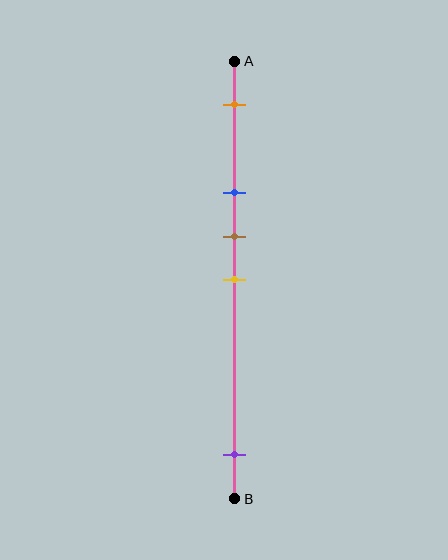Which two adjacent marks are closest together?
The brown and yellow marks are the closest adjacent pair.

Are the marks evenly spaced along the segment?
No, the marks are not evenly spaced.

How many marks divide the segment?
There are 5 marks dividing the segment.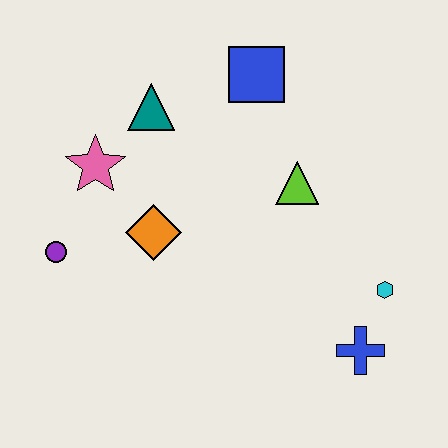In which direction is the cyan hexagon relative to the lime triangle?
The cyan hexagon is below the lime triangle.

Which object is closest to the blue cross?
The cyan hexagon is closest to the blue cross.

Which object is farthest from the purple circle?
The cyan hexagon is farthest from the purple circle.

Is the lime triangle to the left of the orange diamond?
No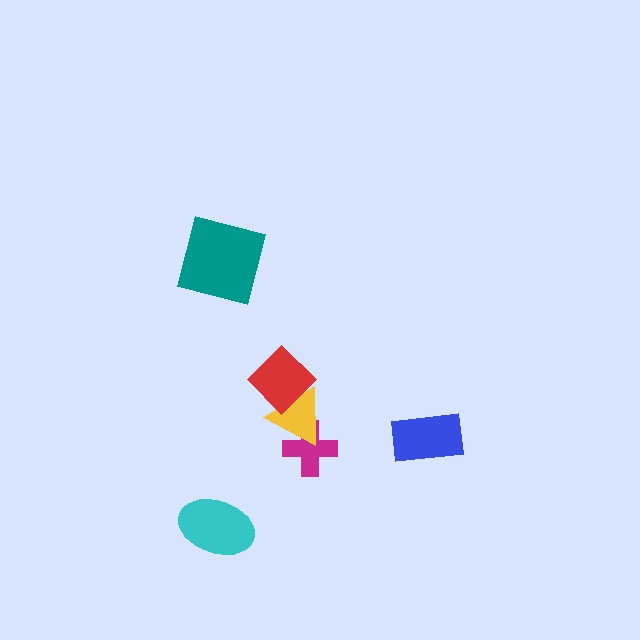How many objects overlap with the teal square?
0 objects overlap with the teal square.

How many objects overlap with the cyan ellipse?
0 objects overlap with the cyan ellipse.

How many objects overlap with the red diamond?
1 object overlaps with the red diamond.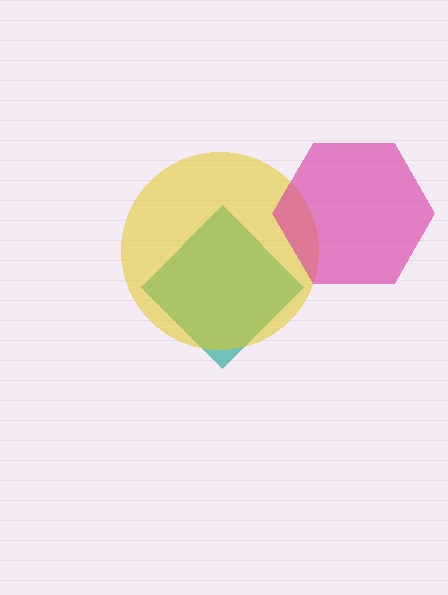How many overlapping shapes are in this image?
There are 3 overlapping shapes in the image.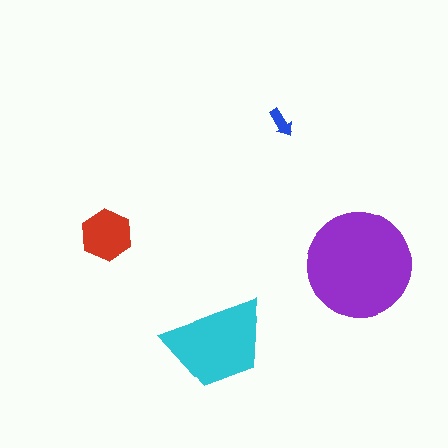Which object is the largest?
The purple circle.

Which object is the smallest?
The blue arrow.